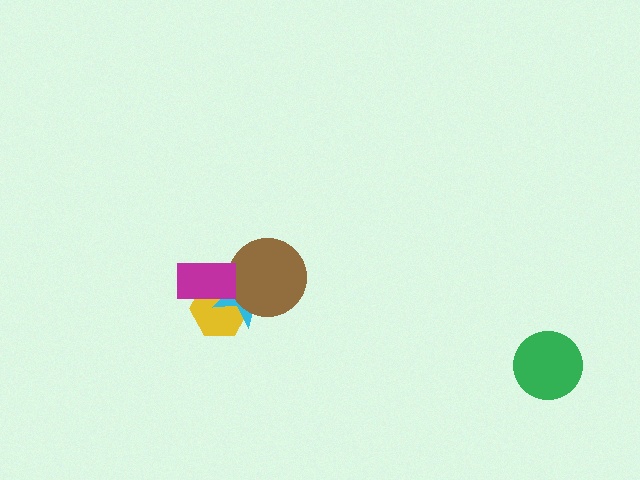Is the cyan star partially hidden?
Yes, it is partially covered by another shape.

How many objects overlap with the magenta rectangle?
2 objects overlap with the magenta rectangle.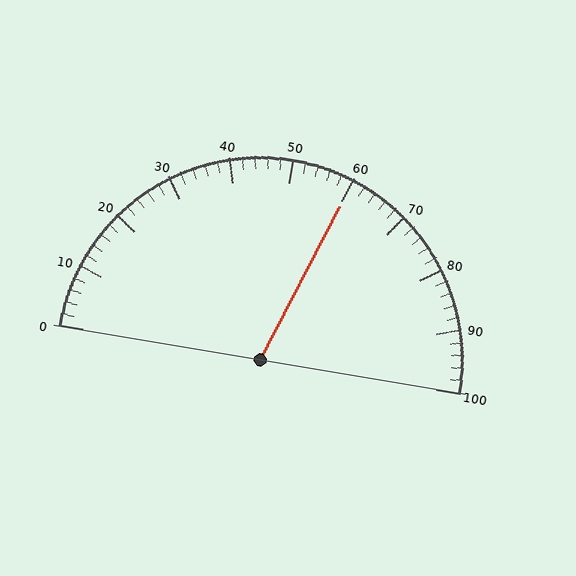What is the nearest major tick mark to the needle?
The nearest major tick mark is 60.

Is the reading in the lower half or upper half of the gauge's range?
The reading is in the upper half of the range (0 to 100).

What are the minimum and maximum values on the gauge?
The gauge ranges from 0 to 100.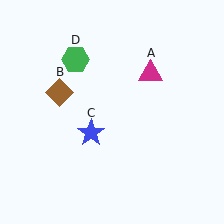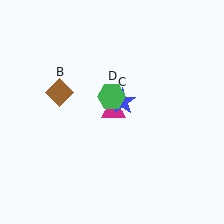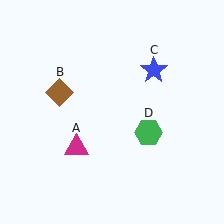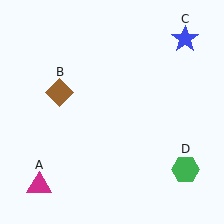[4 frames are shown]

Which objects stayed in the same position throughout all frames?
Brown diamond (object B) remained stationary.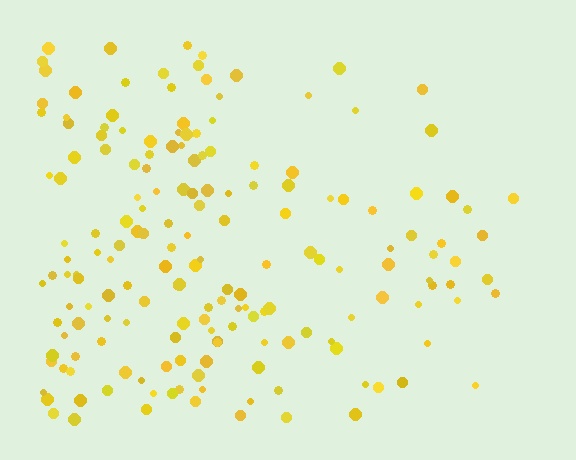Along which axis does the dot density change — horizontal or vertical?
Horizontal.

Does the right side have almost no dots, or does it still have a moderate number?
Still a moderate number, just noticeably fewer than the left.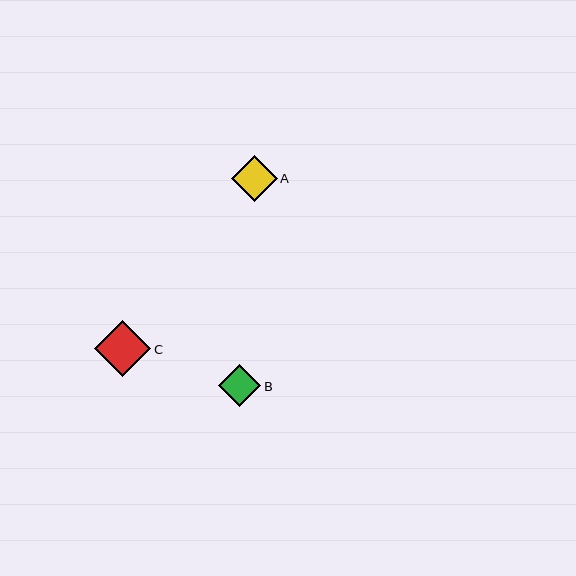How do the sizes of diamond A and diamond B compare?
Diamond A and diamond B are approximately the same size.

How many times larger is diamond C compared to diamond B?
Diamond C is approximately 1.4 times the size of diamond B.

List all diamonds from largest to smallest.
From largest to smallest: C, A, B.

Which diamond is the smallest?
Diamond B is the smallest with a size of approximately 42 pixels.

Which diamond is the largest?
Diamond C is the largest with a size of approximately 56 pixels.